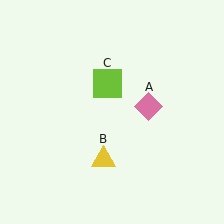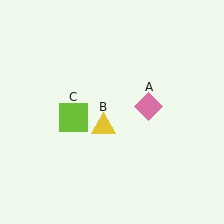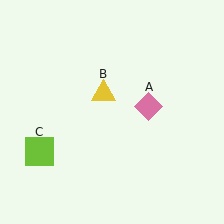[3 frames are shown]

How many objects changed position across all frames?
2 objects changed position: yellow triangle (object B), lime square (object C).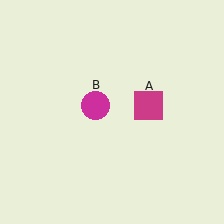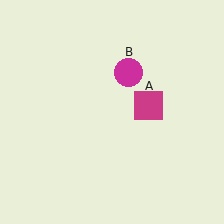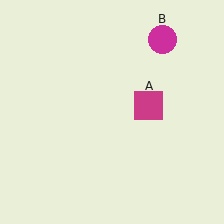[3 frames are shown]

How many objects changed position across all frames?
1 object changed position: magenta circle (object B).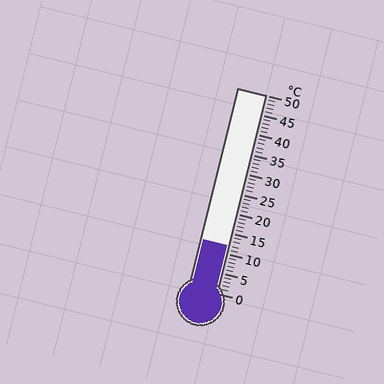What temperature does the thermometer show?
The thermometer shows approximately 12°C.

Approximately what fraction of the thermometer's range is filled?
The thermometer is filled to approximately 25% of its range.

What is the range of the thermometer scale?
The thermometer scale ranges from 0°C to 50°C.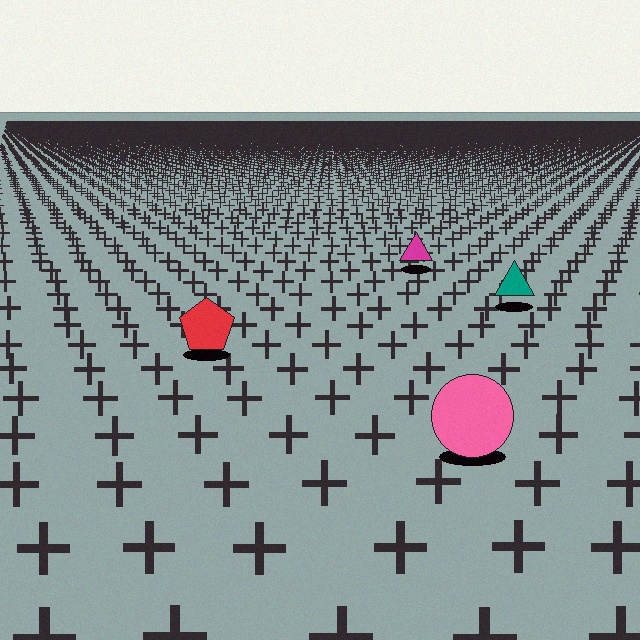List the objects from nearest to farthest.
From nearest to farthest: the pink circle, the red pentagon, the teal triangle, the magenta triangle.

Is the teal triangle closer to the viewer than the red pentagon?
No. The red pentagon is closer — you can tell from the texture gradient: the ground texture is coarser near it.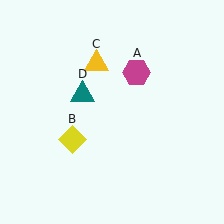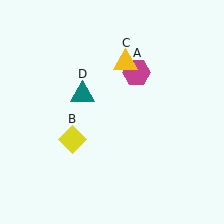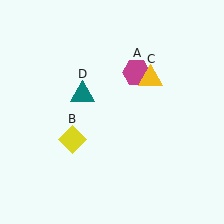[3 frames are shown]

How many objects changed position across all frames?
1 object changed position: yellow triangle (object C).